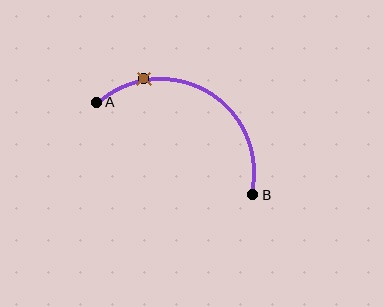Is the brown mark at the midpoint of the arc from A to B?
No. The brown mark lies on the arc but is closer to endpoint A. The arc midpoint would be at the point on the curve equidistant along the arc from both A and B.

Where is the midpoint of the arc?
The arc midpoint is the point on the curve farthest from the straight line joining A and B. It sits above that line.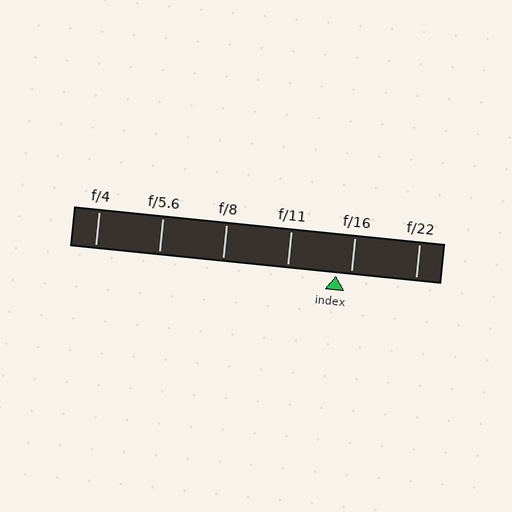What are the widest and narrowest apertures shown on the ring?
The widest aperture shown is f/4 and the narrowest is f/22.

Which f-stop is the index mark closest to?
The index mark is closest to f/16.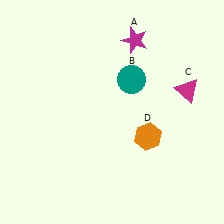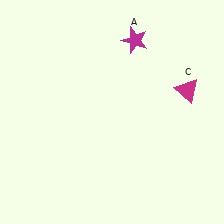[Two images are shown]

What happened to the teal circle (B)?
The teal circle (B) was removed in Image 2. It was in the top-right area of Image 1.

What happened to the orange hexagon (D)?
The orange hexagon (D) was removed in Image 2. It was in the bottom-right area of Image 1.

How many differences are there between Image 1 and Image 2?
There are 2 differences between the two images.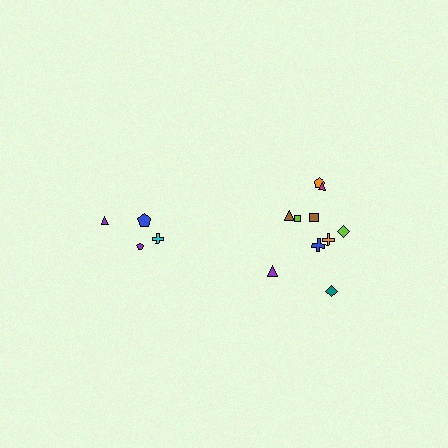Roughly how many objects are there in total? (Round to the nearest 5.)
Roughly 15 objects in total.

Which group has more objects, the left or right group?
The right group.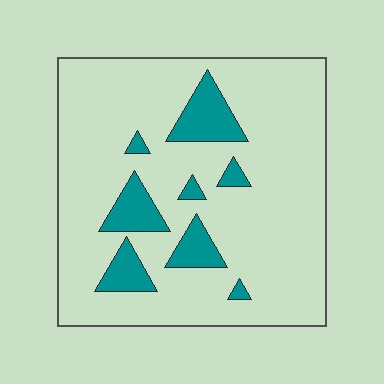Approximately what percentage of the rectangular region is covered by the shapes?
Approximately 15%.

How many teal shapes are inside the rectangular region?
8.